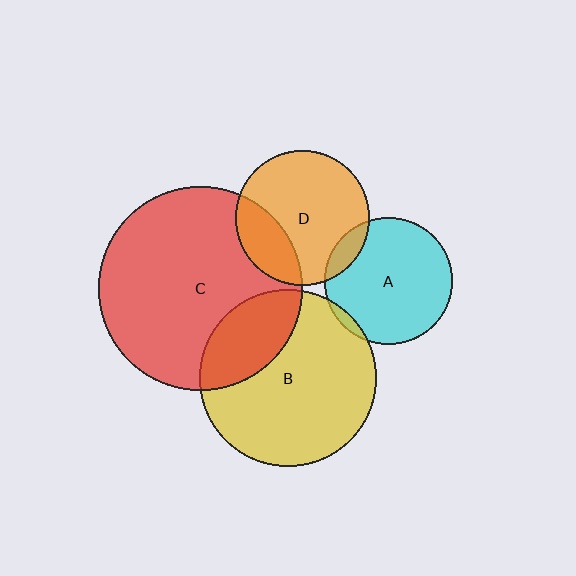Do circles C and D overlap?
Yes.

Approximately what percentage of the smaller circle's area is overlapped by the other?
Approximately 25%.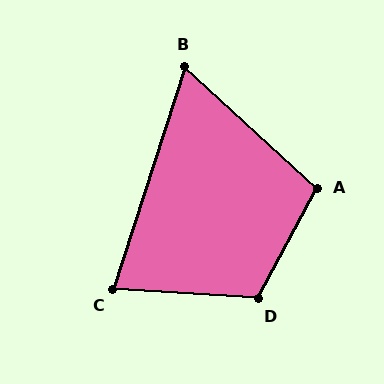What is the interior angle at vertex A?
Approximately 104 degrees (obtuse).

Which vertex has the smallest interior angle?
B, at approximately 65 degrees.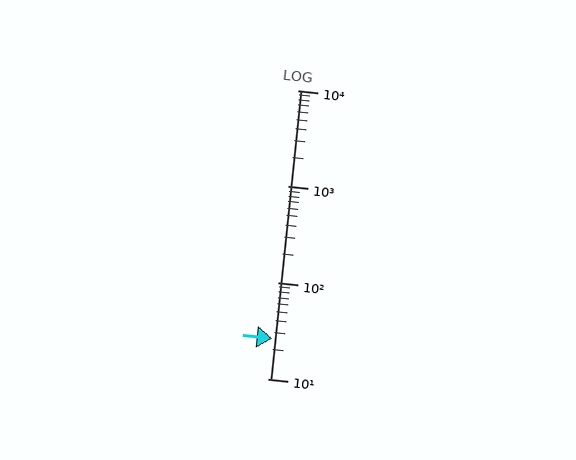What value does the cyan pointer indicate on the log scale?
The pointer indicates approximately 26.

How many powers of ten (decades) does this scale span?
The scale spans 3 decades, from 10 to 10000.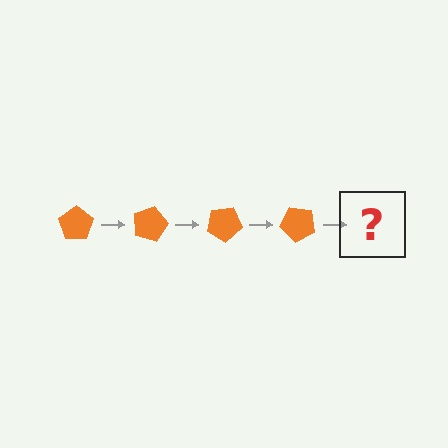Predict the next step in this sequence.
The next step is an orange pentagon rotated 60 degrees.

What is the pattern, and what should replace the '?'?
The pattern is that the pentagon rotates 15 degrees each step. The '?' should be an orange pentagon rotated 60 degrees.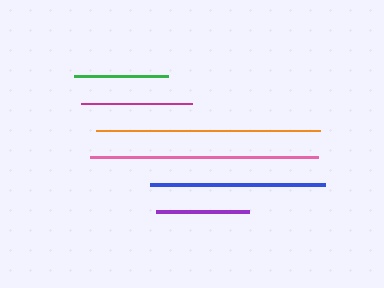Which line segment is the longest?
The pink line is the longest at approximately 228 pixels.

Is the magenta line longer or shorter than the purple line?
The magenta line is longer than the purple line.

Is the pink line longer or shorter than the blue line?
The pink line is longer than the blue line.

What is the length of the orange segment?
The orange segment is approximately 224 pixels long.